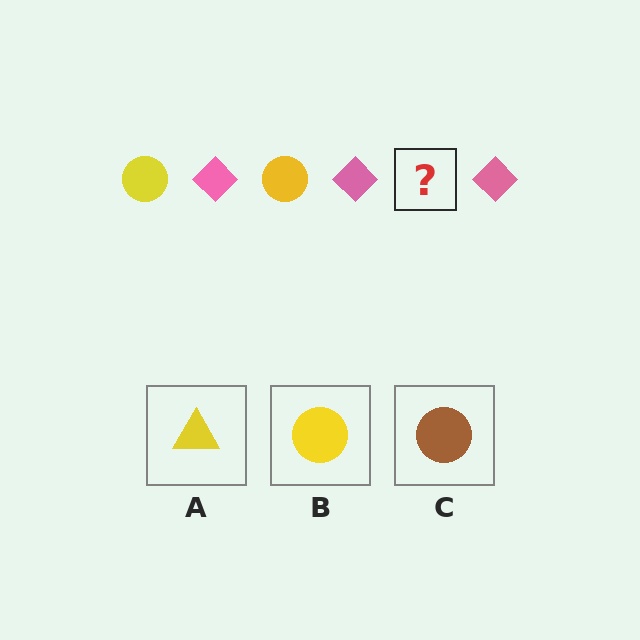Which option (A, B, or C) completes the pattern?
B.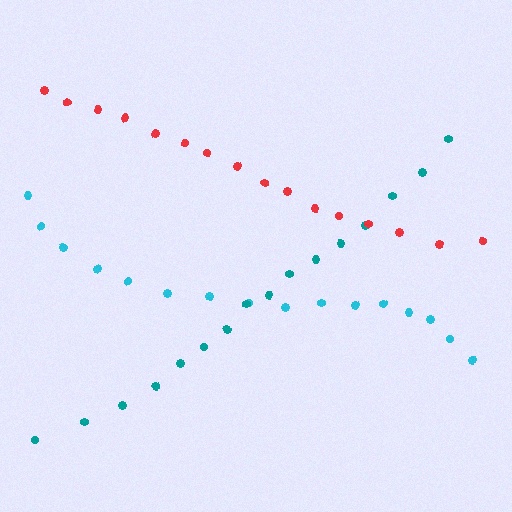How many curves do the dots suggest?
There are 3 distinct paths.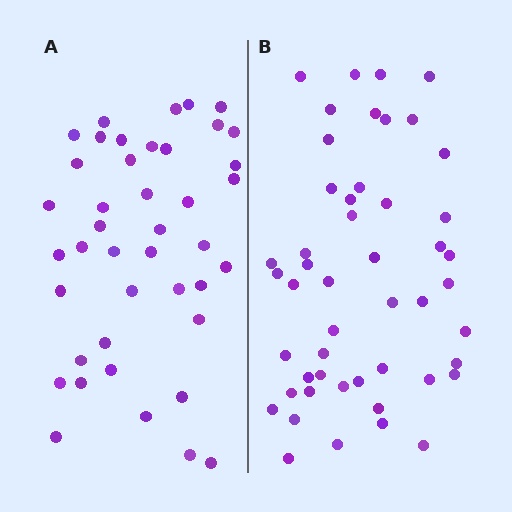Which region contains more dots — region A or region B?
Region B (the right region) has more dots.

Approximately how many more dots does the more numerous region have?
Region B has roughly 8 or so more dots than region A.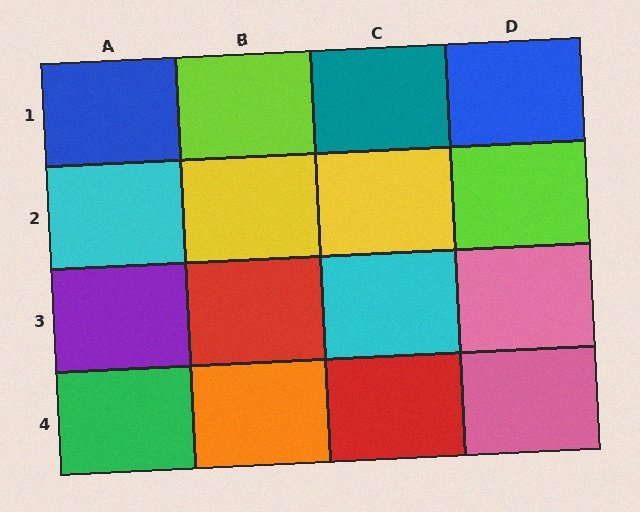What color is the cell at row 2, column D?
Lime.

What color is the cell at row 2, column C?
Yellow.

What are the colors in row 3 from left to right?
Purple, red, cyan, pink.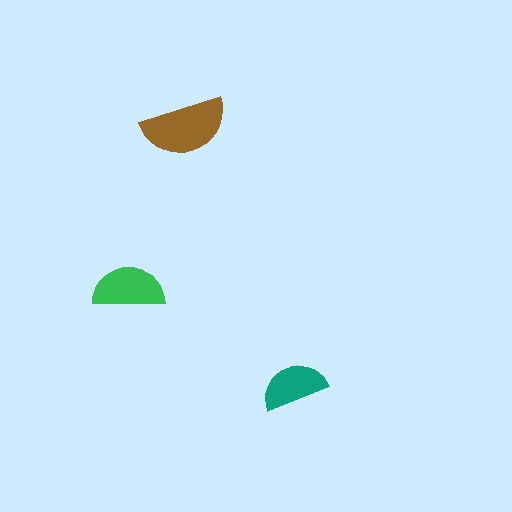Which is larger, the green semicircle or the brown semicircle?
The brown one.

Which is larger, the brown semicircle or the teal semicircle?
The brown one.